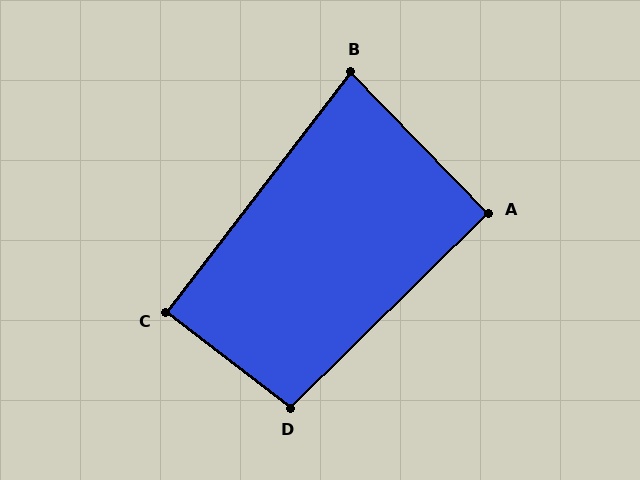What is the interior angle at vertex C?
Approximately 90 degrees (approximately right).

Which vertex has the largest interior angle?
D, at approximately 98 degrees.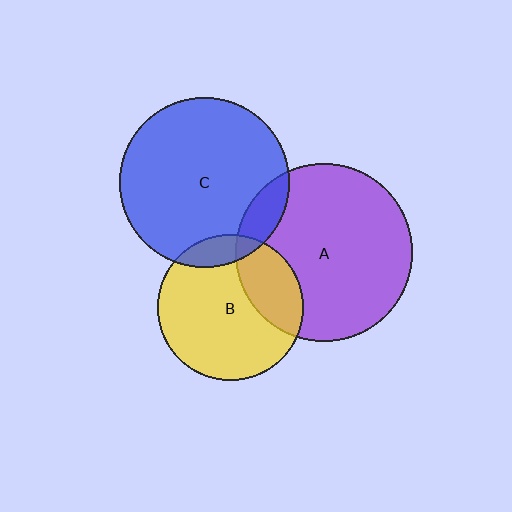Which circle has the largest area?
Circle A (purple).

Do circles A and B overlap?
Yes.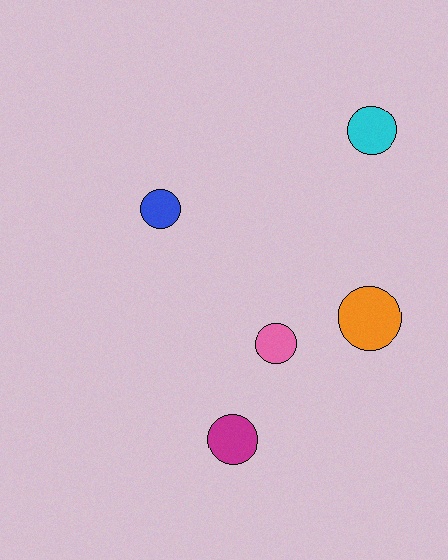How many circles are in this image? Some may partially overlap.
There are 5 circles.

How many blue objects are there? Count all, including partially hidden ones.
There is 1 blue object.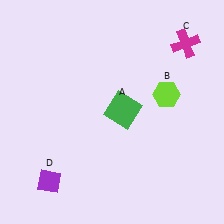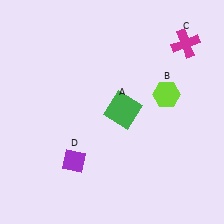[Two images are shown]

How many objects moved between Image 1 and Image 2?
1 object moved between the two images.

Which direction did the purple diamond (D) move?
The purple diamond (D) moved right.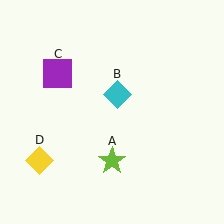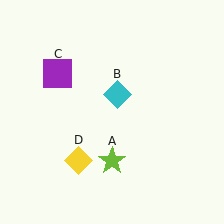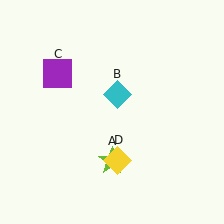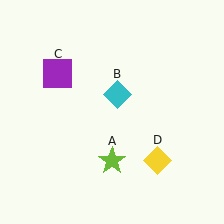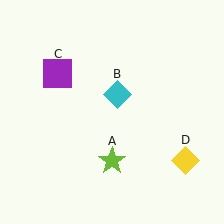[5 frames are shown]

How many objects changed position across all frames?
1 object changed position: yellow diamond (object D).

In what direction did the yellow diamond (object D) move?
The yellow diamond (object D) moved right.